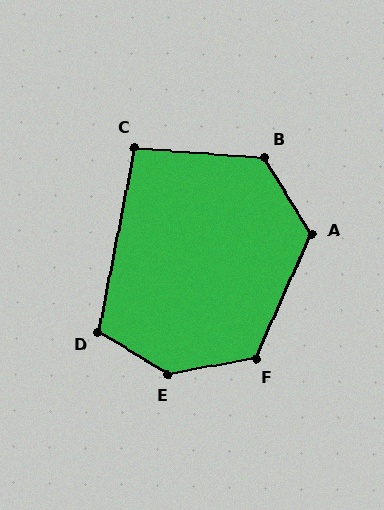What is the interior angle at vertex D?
Approximately 110 degrees (obtuse).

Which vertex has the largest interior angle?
E, at approximately 139 degrees.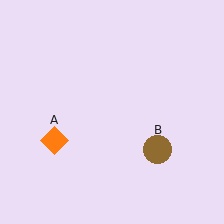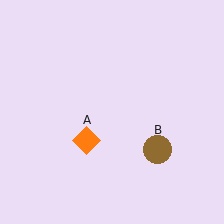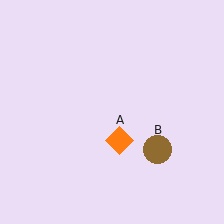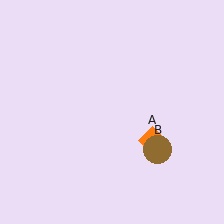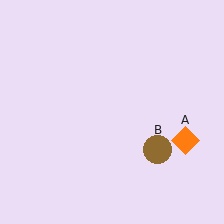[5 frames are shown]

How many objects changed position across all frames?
1 object changed position: orange diamond (object A).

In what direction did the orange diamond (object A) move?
The orange diamond (object A) moved right.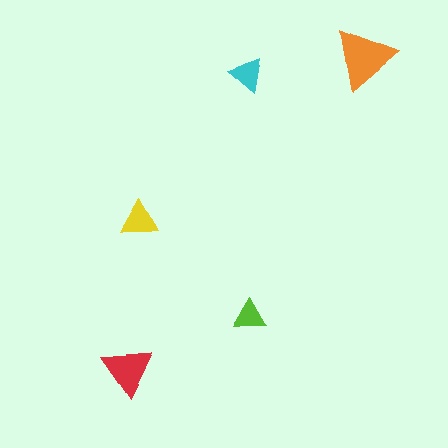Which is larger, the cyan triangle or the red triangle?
The red one.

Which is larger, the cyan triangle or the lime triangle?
The cyan one.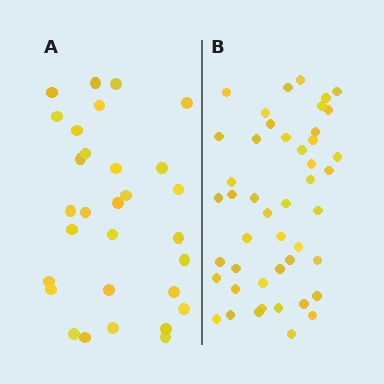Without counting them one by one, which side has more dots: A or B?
Region B (the right region) has more dots.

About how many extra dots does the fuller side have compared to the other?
Region B has approximately 15 more dots than region A.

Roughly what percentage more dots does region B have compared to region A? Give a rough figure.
About 55% more.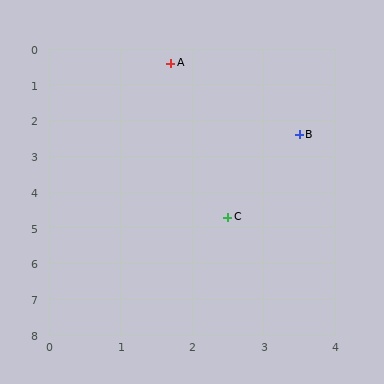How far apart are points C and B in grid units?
Points C and B are about 2.5 grid units apart.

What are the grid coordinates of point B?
Point B is at approximately (3.5, 2.4).